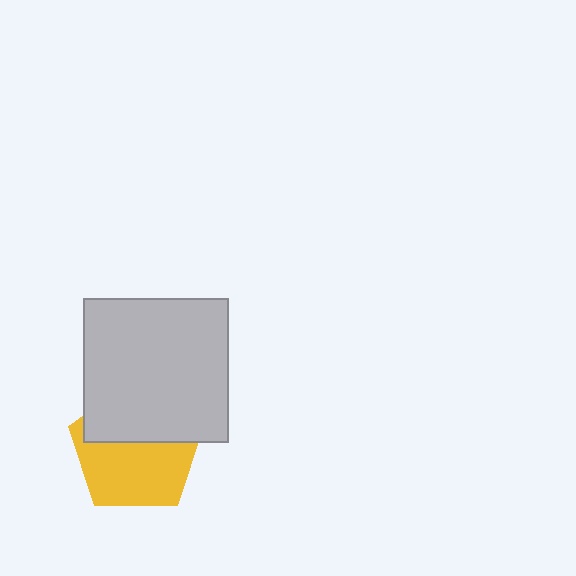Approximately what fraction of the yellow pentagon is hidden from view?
Roughly 44% of the yellow pentagon is hidden behind the light gray square.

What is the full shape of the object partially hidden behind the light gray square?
The partially hidden object is a yellow pentagon.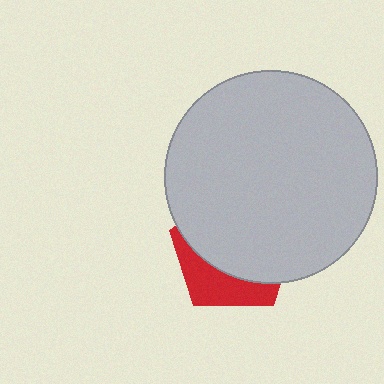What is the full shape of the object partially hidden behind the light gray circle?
The partially hidden object is a red pentagon.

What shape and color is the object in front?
The object in front is a light gray circle.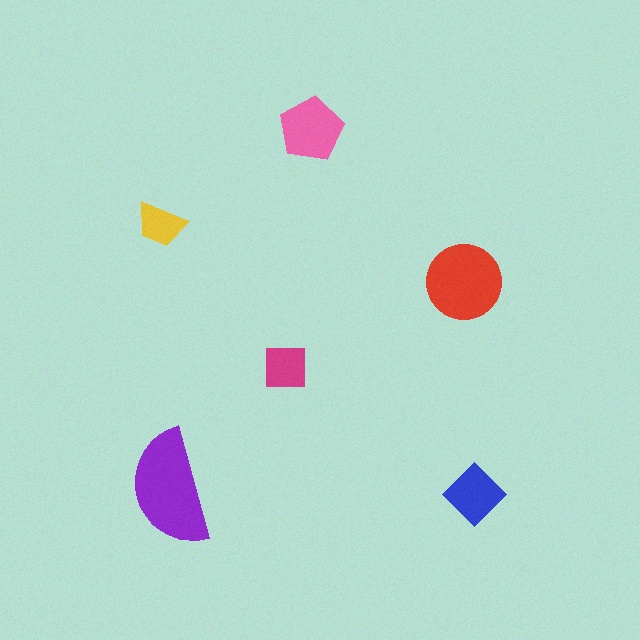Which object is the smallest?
The yellow trapezoid.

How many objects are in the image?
There are 6 objects in the image.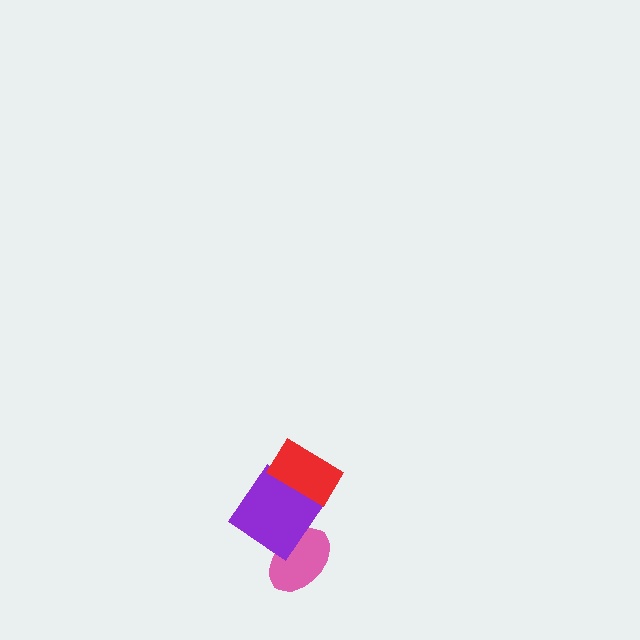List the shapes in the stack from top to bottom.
From top to bottom: the red rectangle, the purple diamond, the pink ellipse.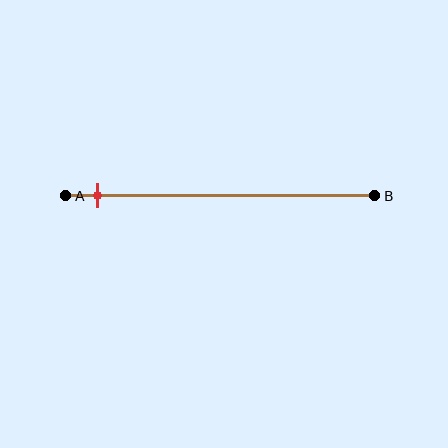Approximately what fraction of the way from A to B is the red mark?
The red mark is approximately 10% of the way from A to B.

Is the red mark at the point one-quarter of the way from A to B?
No, the mark is at about 10% from A, not at the 25% one-quarter point.